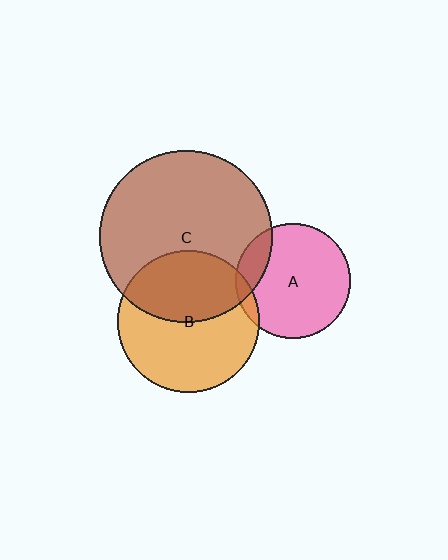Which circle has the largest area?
Circle C (brown).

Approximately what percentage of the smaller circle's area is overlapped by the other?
Approximately 5%.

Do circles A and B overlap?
Yes.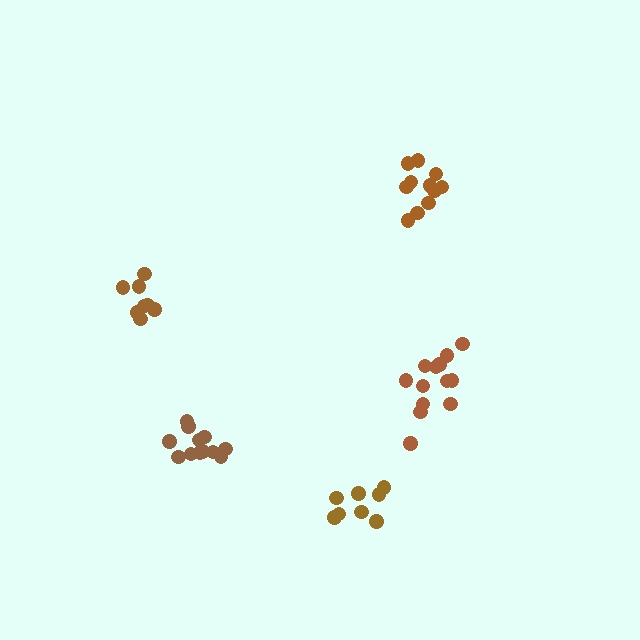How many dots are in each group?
Group 1: 11 dots, Group 2: 8 dots, Group 3: 13 dots, Group 4: 12 dots, Group 5: 8 dots (52 total).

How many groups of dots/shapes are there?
There are 5 groups.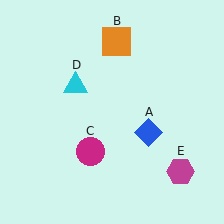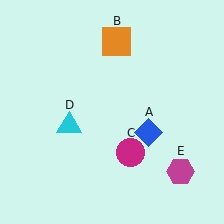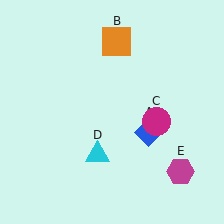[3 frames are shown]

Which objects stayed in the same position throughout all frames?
Blue diamond (object A) and orange square (object B) and magenta hexagon (object E) remained stationary.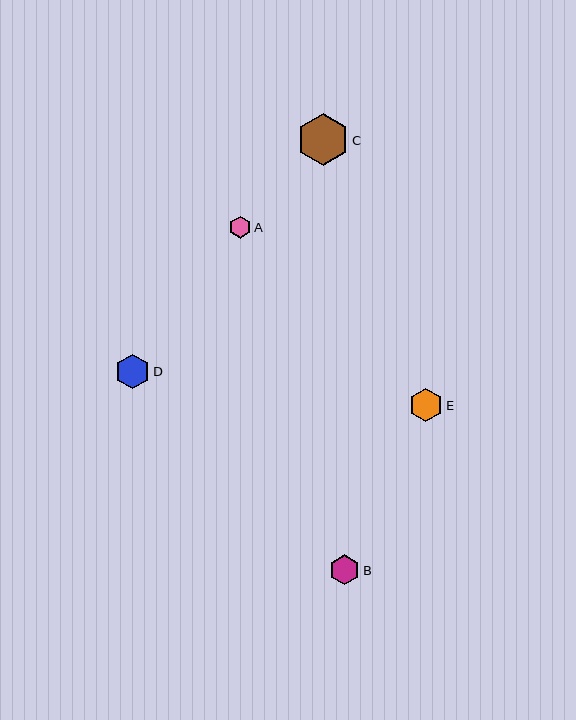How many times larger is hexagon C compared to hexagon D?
Hexagon C is approximately 1.5 times the size of hexagon D.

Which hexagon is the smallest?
Hexagon A is the smallest with a size of approximately 22 pixels.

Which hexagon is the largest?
Hexagon C is the largest with a size of approximately 52 pixels.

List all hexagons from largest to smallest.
From largest to smallest: C, D, E, B, A.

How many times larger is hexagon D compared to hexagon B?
Hexagon D is approximately 1.2 times the size of hexagon B.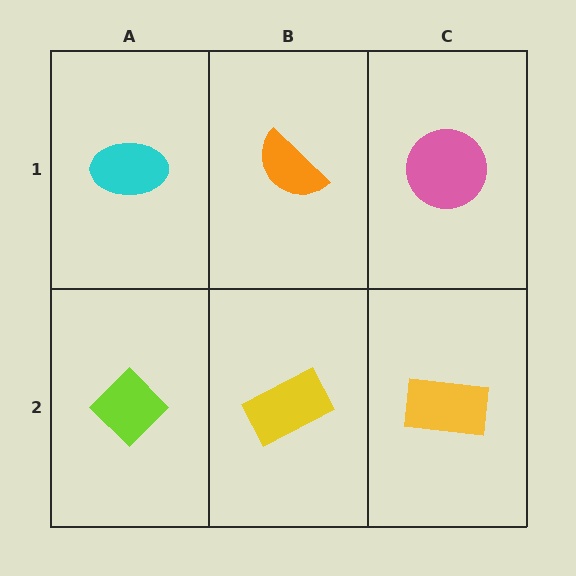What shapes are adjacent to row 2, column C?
A pink circle (row 1, column C), a yellow rectangle (row 2, column B).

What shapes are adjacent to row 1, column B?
A yellow rectangle (row 2, column B), a cyan ellipse (row 1, column A), a pink circle (row 1, column C).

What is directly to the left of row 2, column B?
A lime diamond.